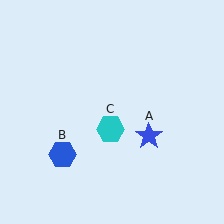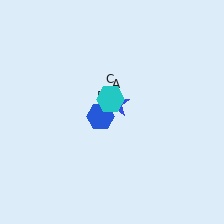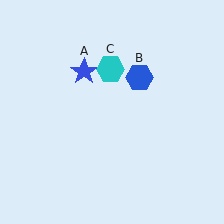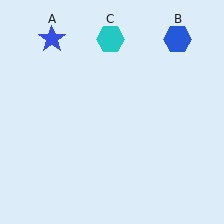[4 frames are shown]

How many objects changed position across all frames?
3 objects changed position: blue star (object A), blue hexagon (object B), cyan hexagon (object C).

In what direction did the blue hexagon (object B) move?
The blue hexagon (object B) moved up and to the right.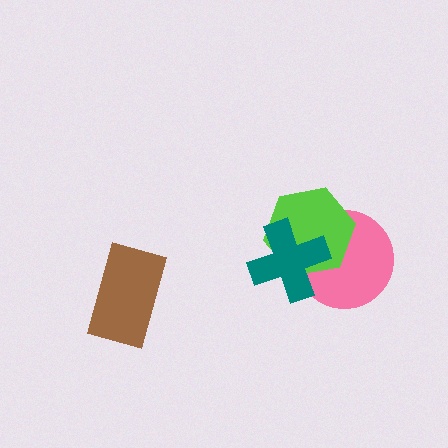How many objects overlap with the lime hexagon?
2 objects overlap with the lime hexagon.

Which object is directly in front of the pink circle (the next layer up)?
The lime hexagon is directly in front of the pink circle.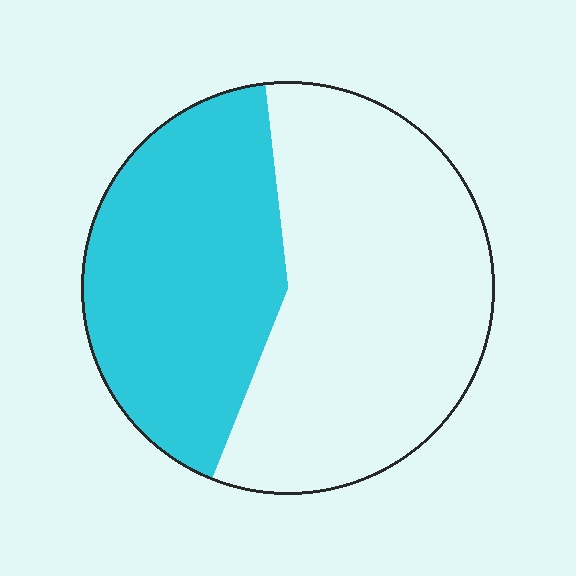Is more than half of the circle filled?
No.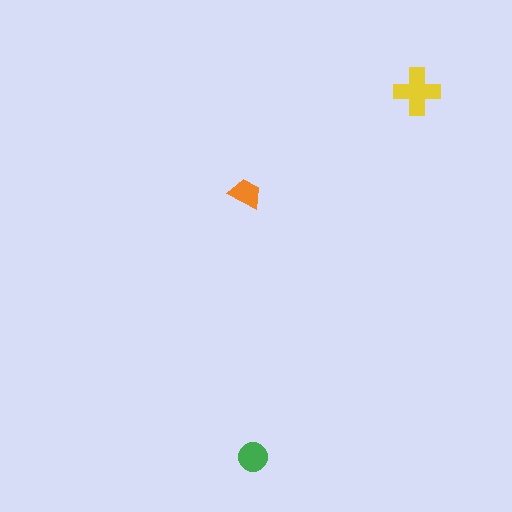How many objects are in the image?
There are 3 objects in the image.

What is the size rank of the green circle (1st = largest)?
2nd.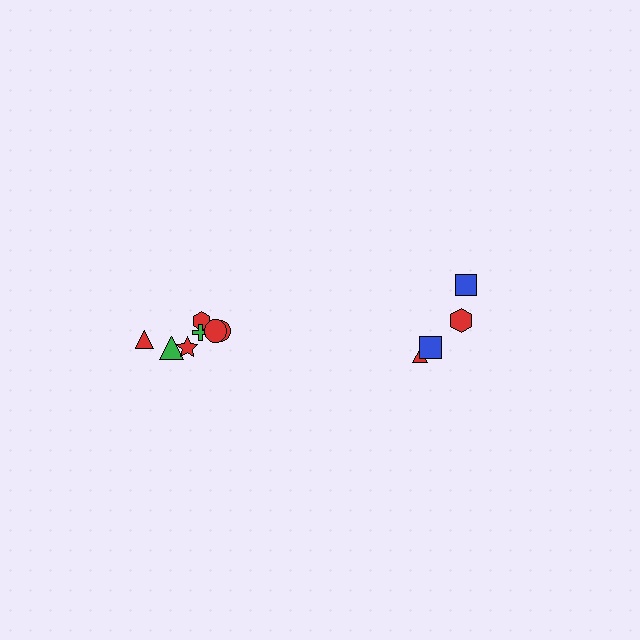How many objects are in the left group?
There are 7 objects.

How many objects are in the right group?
There are 4 objects.